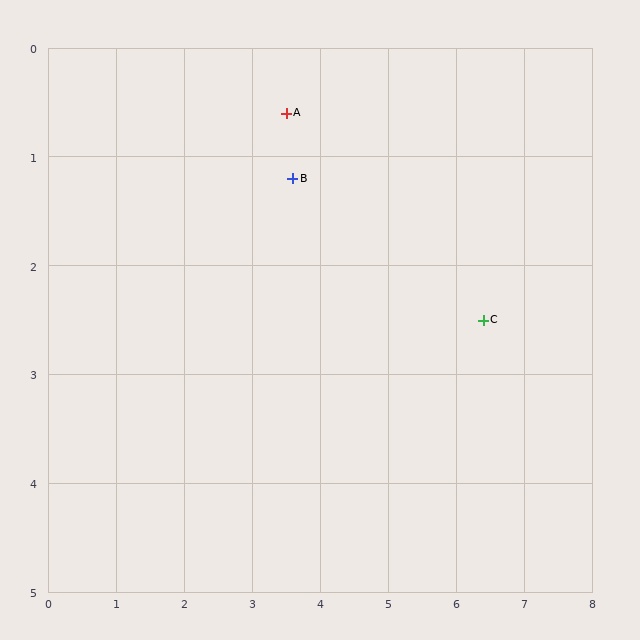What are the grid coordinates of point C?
Point C is at approximately (6.4, 2.5).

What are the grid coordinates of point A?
Point A is at approximately (3.5, 0.6).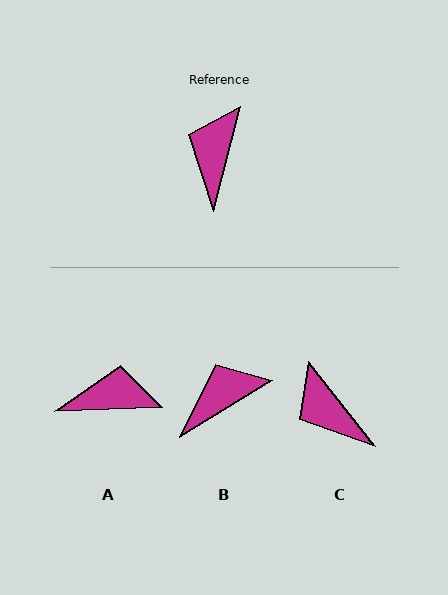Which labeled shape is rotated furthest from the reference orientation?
A, about 73 degrees away.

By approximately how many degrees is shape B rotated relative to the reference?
Approximately 44 degrees clockwise.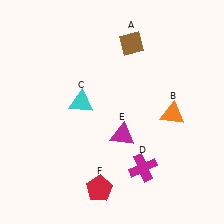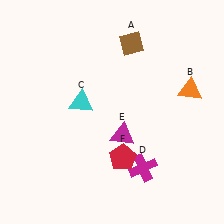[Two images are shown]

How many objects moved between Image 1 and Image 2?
2 objects moved between the two images.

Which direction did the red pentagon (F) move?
The red pentagon (F) moved up.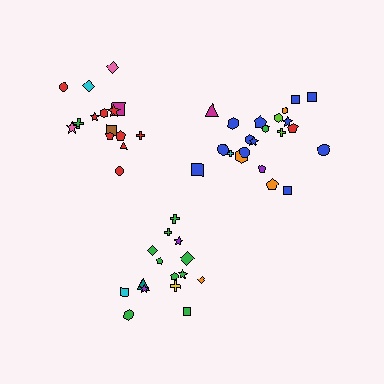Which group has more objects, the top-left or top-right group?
The top-right group.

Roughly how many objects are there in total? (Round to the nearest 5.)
Roughly 50 objects in total.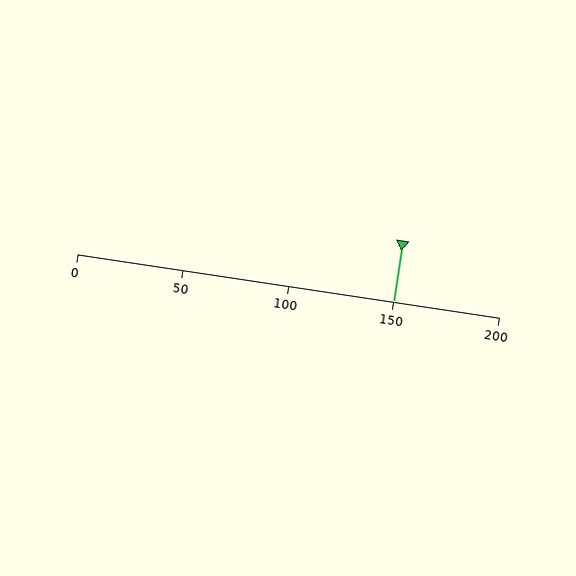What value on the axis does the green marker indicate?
The marker indicates approximately 150.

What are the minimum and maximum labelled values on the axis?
The axis runs from 0 to 200.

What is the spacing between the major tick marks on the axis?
The major ticks are spaced 50 apart.